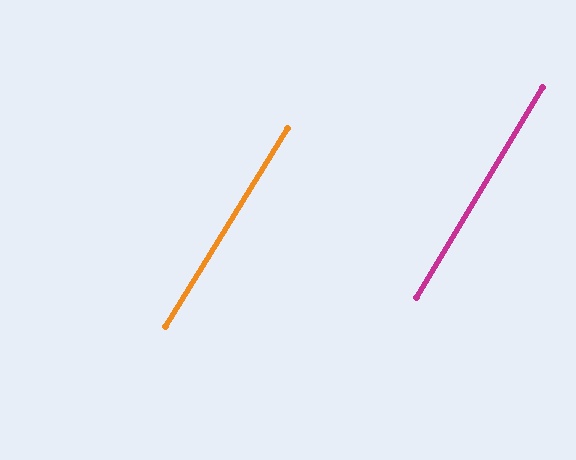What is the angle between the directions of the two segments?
Approximately 1 degree.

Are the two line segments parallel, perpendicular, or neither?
Parallel — their directions differ by only 0.7°.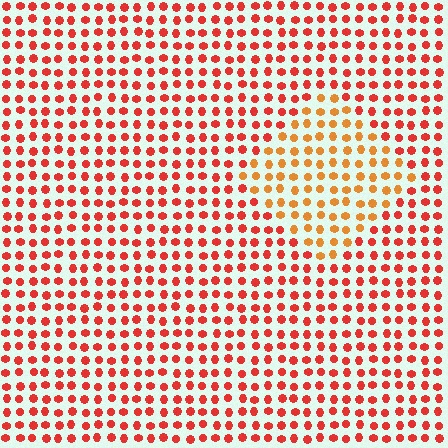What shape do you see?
I see a diamond.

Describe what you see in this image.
The image is filled with small red elements in a uniform arrangement. A diamond-shaped region is visible where the elements are tinted to a slightly different hue, forming a subtle color boundary.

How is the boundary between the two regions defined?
The boundary is defined purely by a slight shift in hue (about 30 degrees). Spacing, size, and orientation are identical on both sides.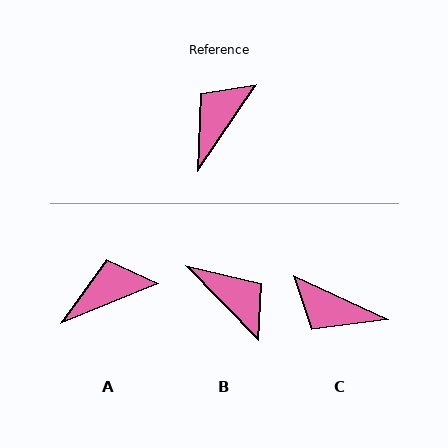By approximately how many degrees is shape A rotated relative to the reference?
Approximately 33 degrees clockwise.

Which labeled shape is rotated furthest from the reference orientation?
B, about 102 degrees away.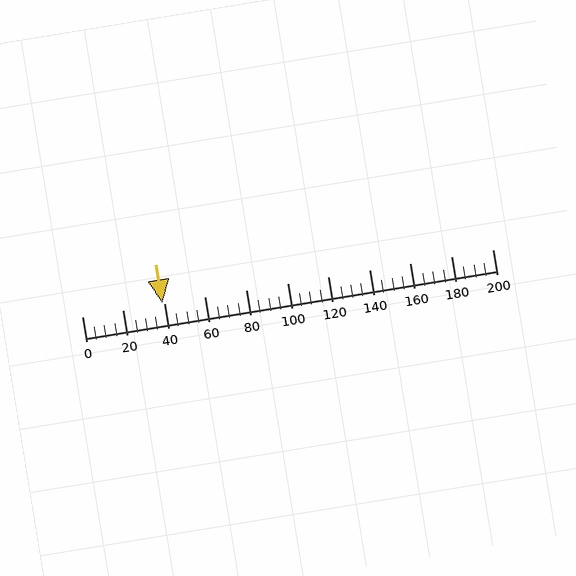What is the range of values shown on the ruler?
The ruler shows values from 0 to 200.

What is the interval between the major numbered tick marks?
The major tick marks are spaced 20 units apart.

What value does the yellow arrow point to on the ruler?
The yellow arrow points to approximately 39.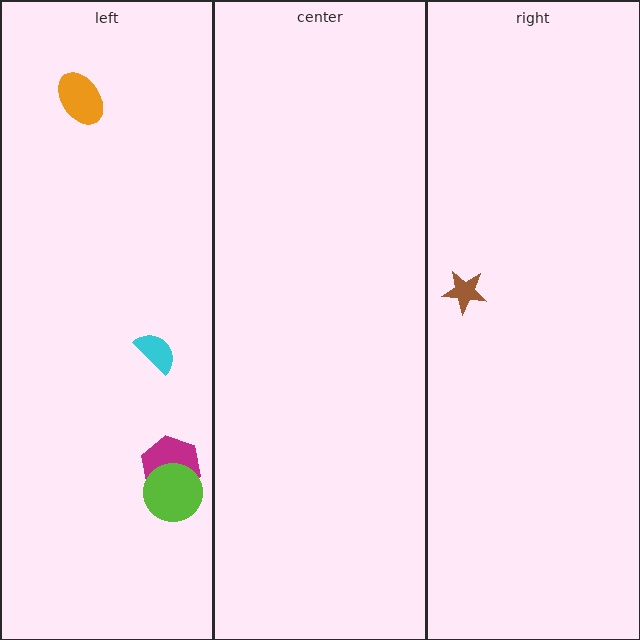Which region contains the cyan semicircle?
The left region.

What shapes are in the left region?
The magenta hexagon, the cyan semicircle, the orange ellipse, the lime circle.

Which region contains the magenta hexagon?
The left region.